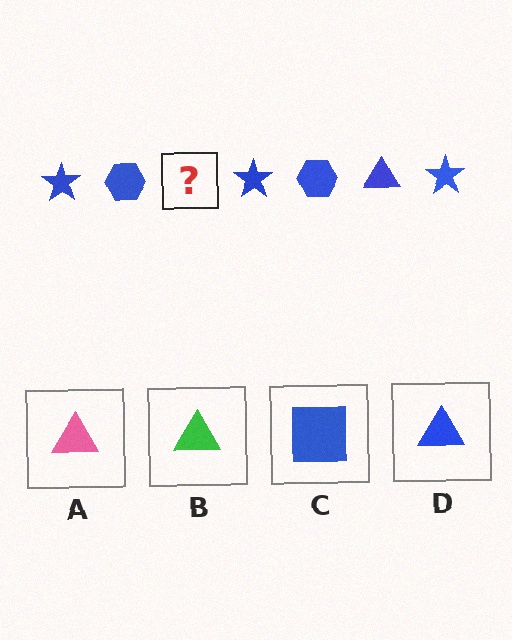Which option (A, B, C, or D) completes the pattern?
D.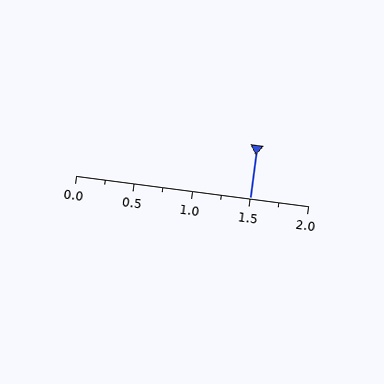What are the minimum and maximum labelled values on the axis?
The axis runs from 0.0 to 2.0.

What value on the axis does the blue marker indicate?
The marker indicates approximately 1.5.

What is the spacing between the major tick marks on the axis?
The major ticks are spaced 0.5 apart.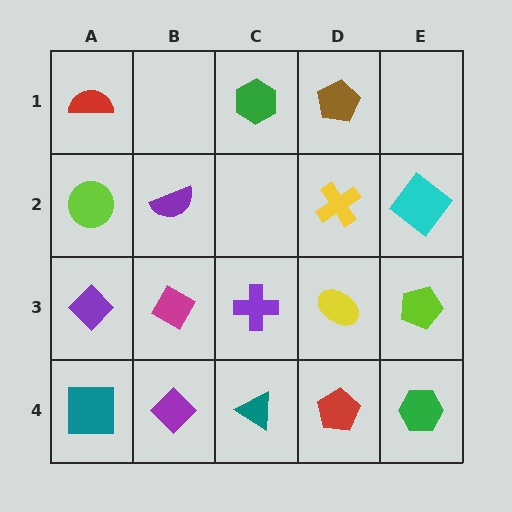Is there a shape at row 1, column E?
No, that cell is empty.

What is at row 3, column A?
A purple diamond.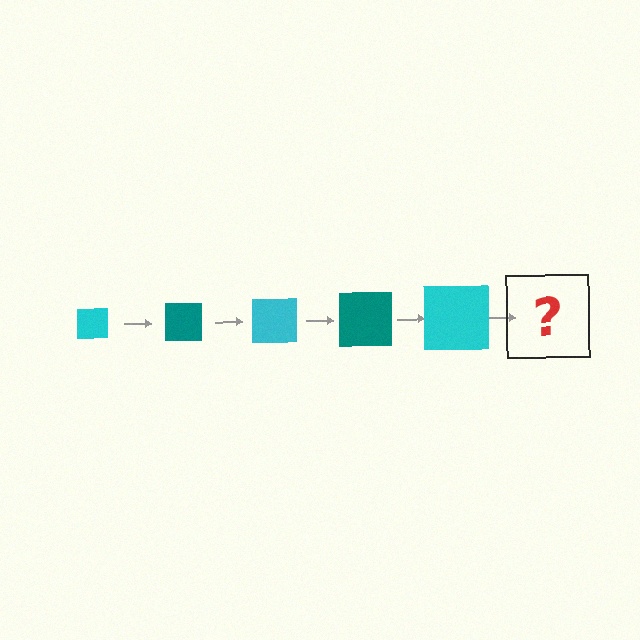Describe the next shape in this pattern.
It should be a teal square, larger than the previous one.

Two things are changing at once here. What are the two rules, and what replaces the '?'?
The two rules are that the square grows larger each step and the color cycles through cyan and teal. The '?' should be a teal square, larger than the previous one.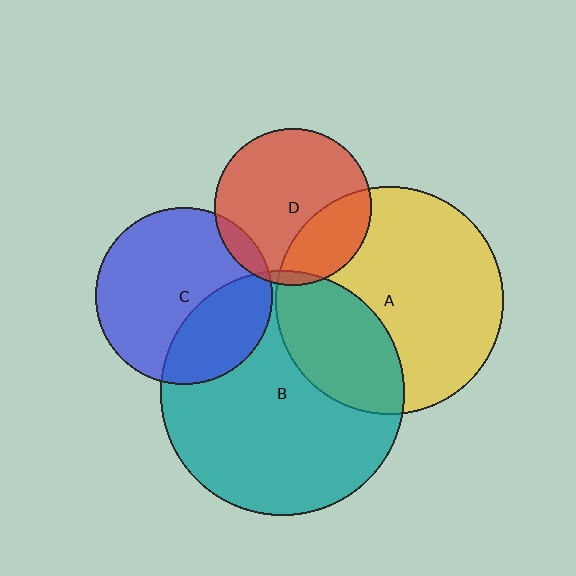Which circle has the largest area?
Circle B (teal).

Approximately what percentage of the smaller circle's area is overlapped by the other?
Approximately 30%.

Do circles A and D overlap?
Yes.